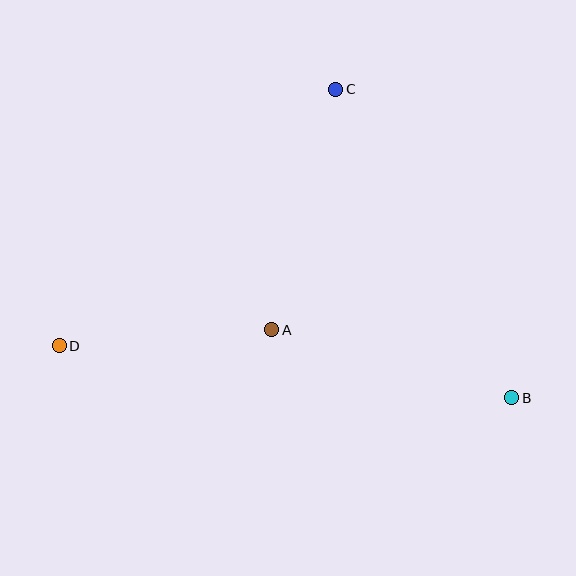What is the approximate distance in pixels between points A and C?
The distance between A and C is approximately 249 pixels.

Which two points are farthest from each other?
Points B and D are farthest from each other.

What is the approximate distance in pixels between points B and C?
The distance between B and C is approximately 355 pixels.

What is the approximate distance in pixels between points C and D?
The distance between C and D is approximately 377 pixels.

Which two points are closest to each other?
Points A and D are closest to each other.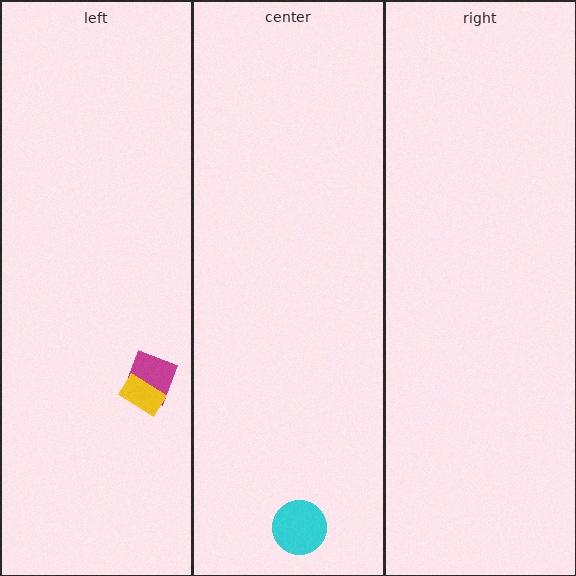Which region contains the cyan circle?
The center region.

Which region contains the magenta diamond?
The left region.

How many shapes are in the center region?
1.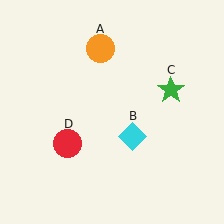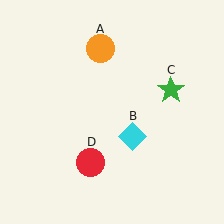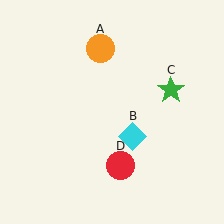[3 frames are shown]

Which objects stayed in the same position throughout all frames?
Orange circle (object A) and cyan diamond (object B) and green star (object C) remained stationary.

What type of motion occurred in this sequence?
The red circle (object D) rotated counterclockwise around the center of the scene.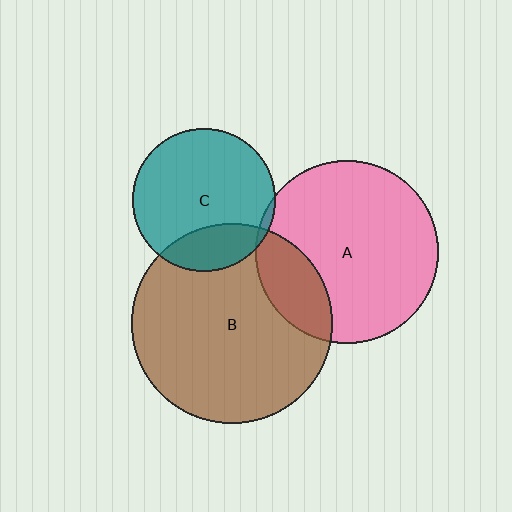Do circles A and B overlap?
Yes.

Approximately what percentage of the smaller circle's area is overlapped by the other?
Approximately 20%.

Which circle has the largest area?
Circle B (brown).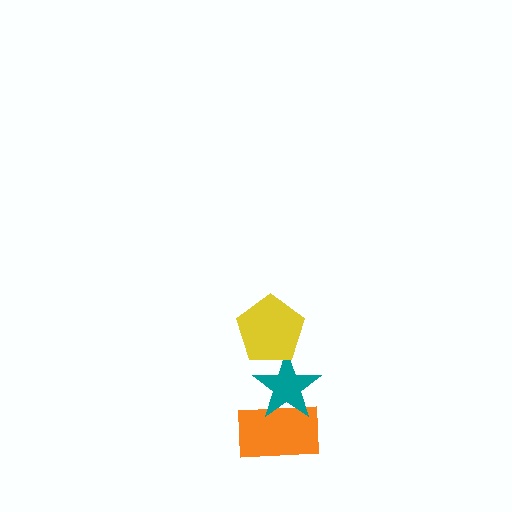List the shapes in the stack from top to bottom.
From top to bottom: the yellow pentagon, the teal star, the orange rectangle.